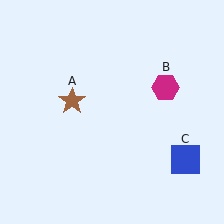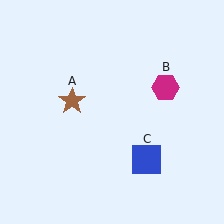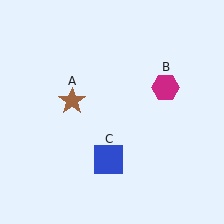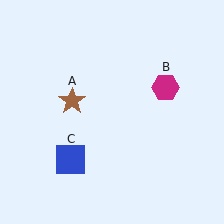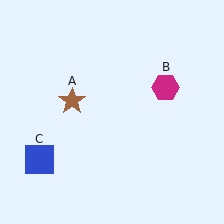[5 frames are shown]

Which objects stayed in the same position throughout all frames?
Brown star (object A) and magenta hexagon (object B) remained stationary.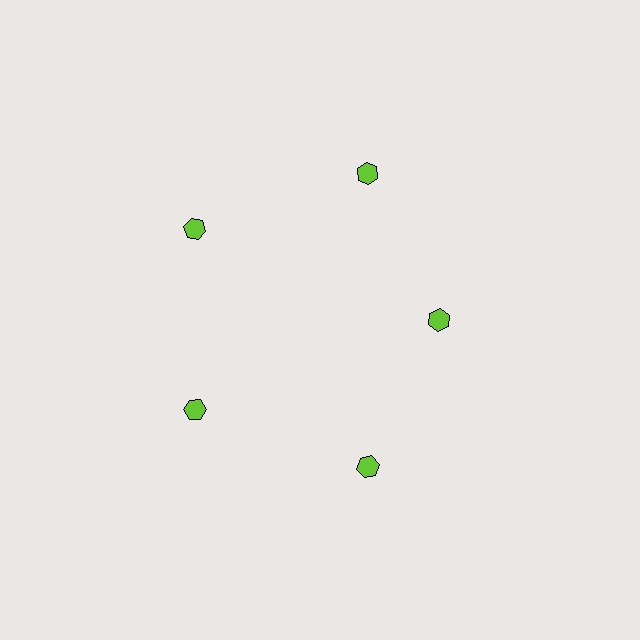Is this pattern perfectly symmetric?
No. The 5 lime hexagons are arranged in a ring, but one element near the 3 o'clock position is pulled inward toward the center, breaking the 5-fold rotational symmetry.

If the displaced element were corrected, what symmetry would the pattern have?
It would have 5-fold rotational symmetry — the pattern would map onto itself every 72 degrees.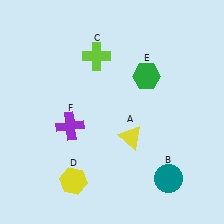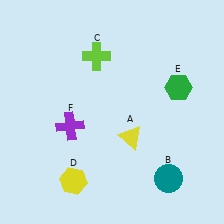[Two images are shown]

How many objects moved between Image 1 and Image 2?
1 object moved between the two images.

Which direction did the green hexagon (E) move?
The green hexagon (E) moved right.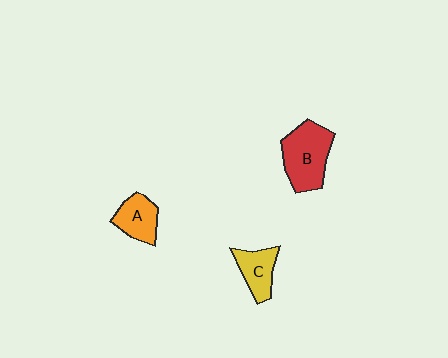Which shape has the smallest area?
Shape C (yellow).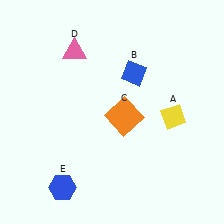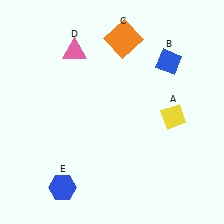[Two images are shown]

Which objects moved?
The objects that moved are: the blue diamond (B), the orange square (C).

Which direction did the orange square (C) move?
The orange square (C) moved up.